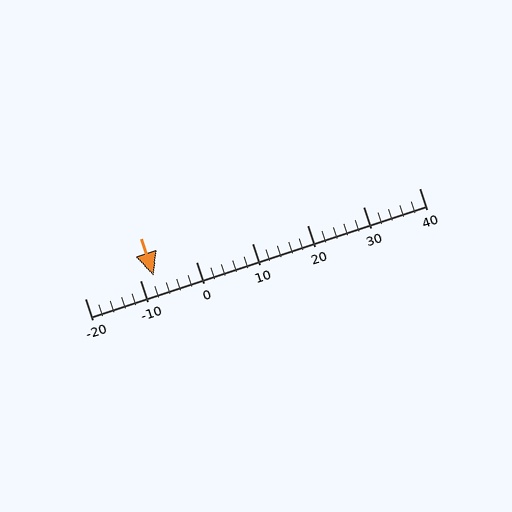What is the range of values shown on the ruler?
The ruler shows values from -20 to 40.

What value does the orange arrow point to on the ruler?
The orange arrow points to approximately -8.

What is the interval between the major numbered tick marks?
The major tick marks are spaced 10 units apart.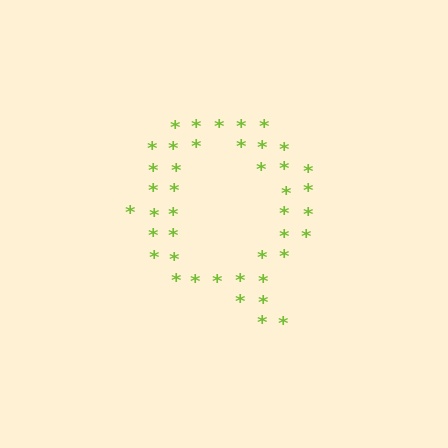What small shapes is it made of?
It is made of small asterisks.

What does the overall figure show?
The overall figure shows the letter Q.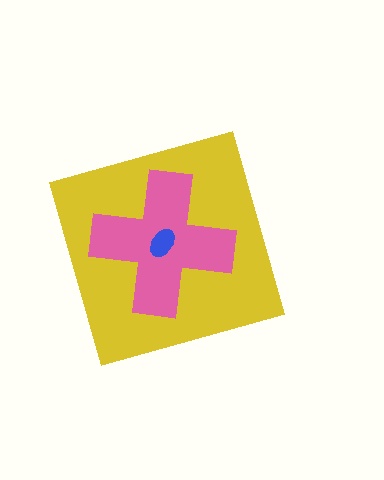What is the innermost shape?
The blue ellipse.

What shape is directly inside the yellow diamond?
The pink cross.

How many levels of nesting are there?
3.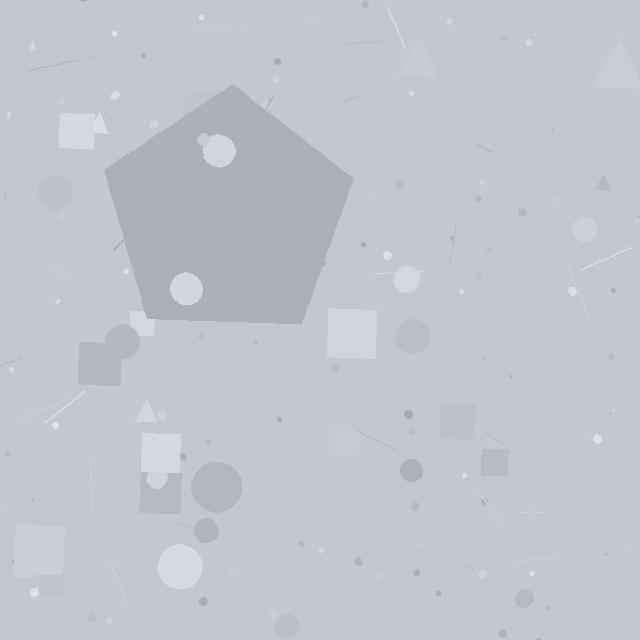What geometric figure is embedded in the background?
A pentagon is embedded in the background.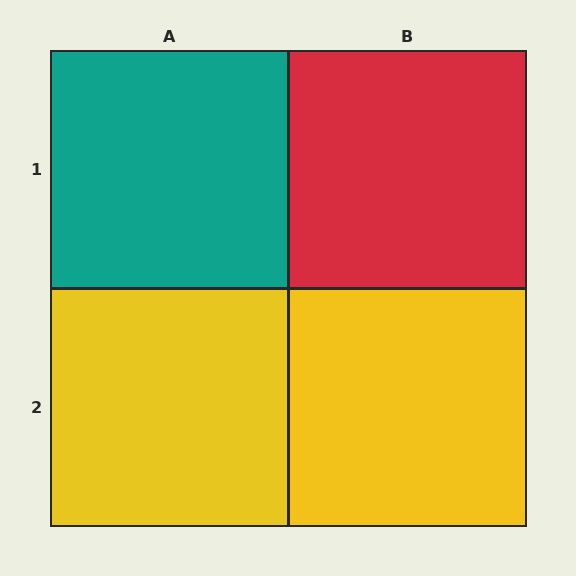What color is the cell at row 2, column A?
Yellow.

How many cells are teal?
1 cell is teal.